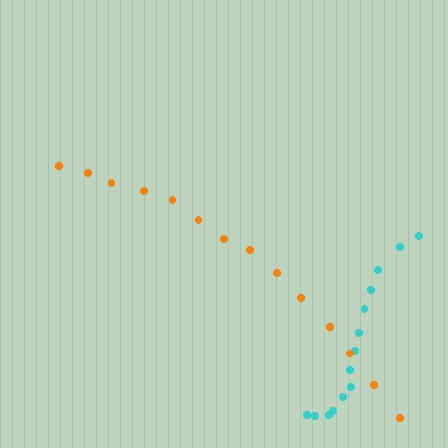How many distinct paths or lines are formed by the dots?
There are 2 distinct paths.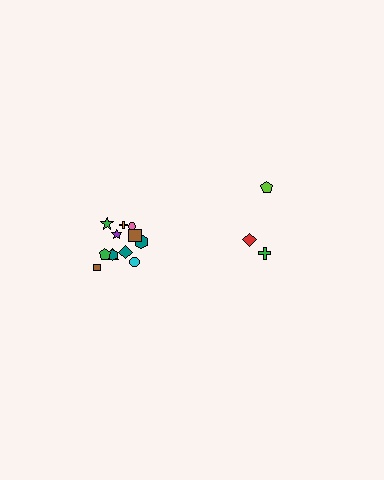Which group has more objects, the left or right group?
The left group.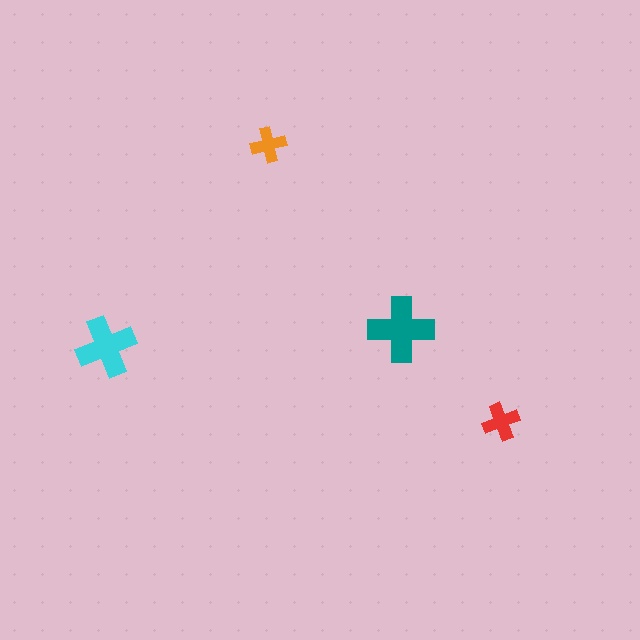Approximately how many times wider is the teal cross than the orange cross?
About 2 times wider.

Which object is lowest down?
The red cross is bottommost.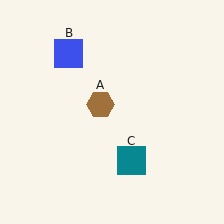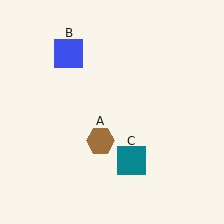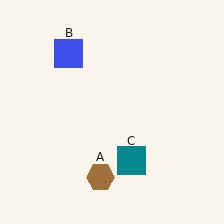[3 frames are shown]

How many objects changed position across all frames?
1 object changed position: brown hexagon (object A).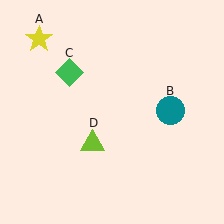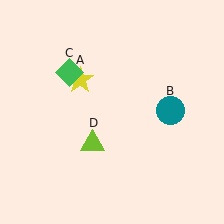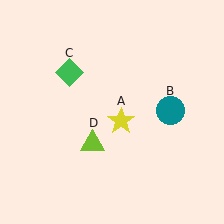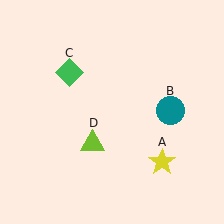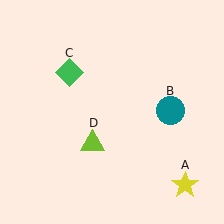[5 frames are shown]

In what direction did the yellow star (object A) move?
The yellow star (object A) moved down and to the right.